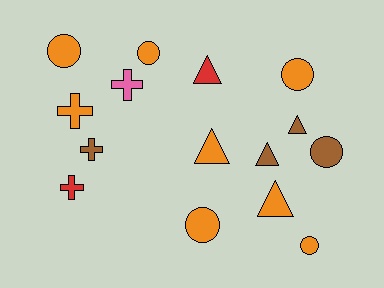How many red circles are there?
There are no red circles.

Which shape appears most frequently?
Circle, with 6 objects.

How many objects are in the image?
There are 15 objects.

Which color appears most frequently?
Orange, with 8 objects.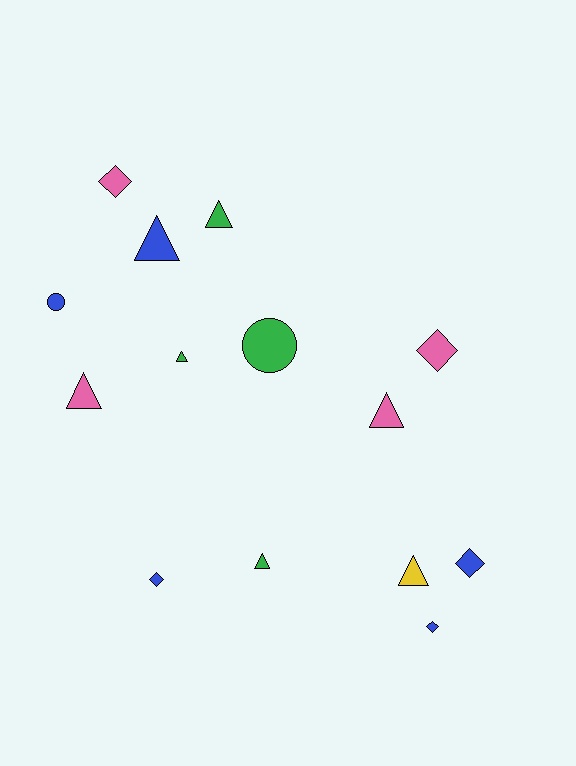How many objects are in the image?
There are 14 objects.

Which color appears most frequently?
Blue, with 5 objects.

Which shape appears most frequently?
Triangle, with 7 objects.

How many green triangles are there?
There are 3 green triangles.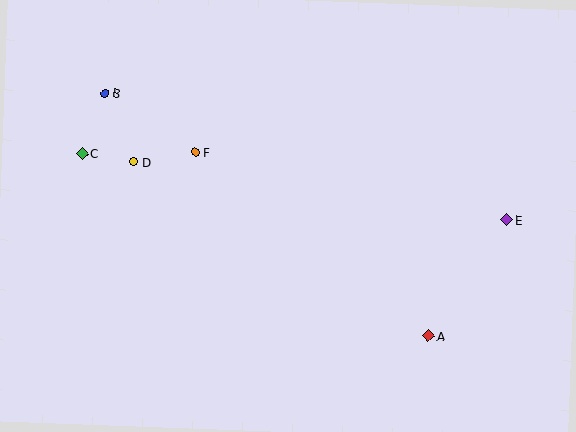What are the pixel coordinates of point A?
Point A is at (428, 336).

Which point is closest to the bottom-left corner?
Point C is closest to the bottom-left corner.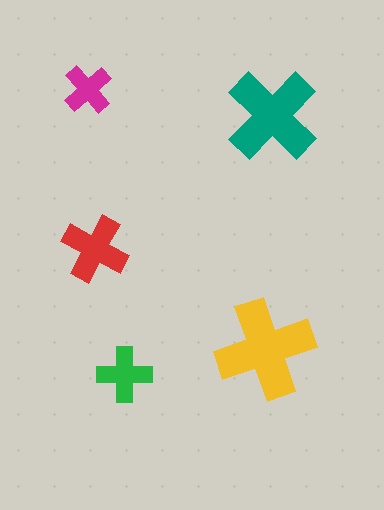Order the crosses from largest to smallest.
the yellow one, the teal one, the red one, the green one, the magenta one.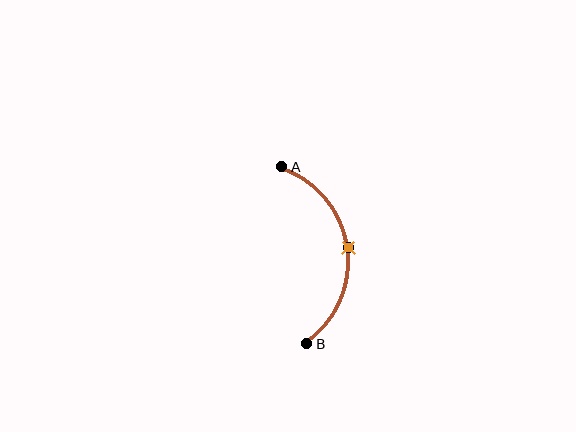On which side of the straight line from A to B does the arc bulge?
The arc bulges to the right of the straight line connecting A and B.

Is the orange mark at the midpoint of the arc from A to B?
Yes. The orange mark lies on the arc at equal arc-length from both A and B — it is the arc midpoint.